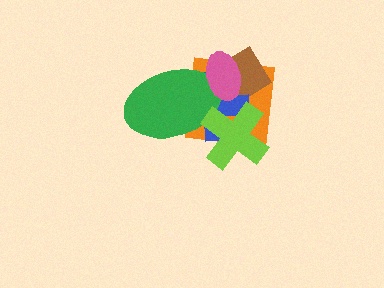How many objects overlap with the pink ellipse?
4 objects overlap with the pink ellipse.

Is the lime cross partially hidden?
No, no other shape covers it.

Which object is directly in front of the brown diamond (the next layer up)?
The blue cross is directly in front of the brown diamond.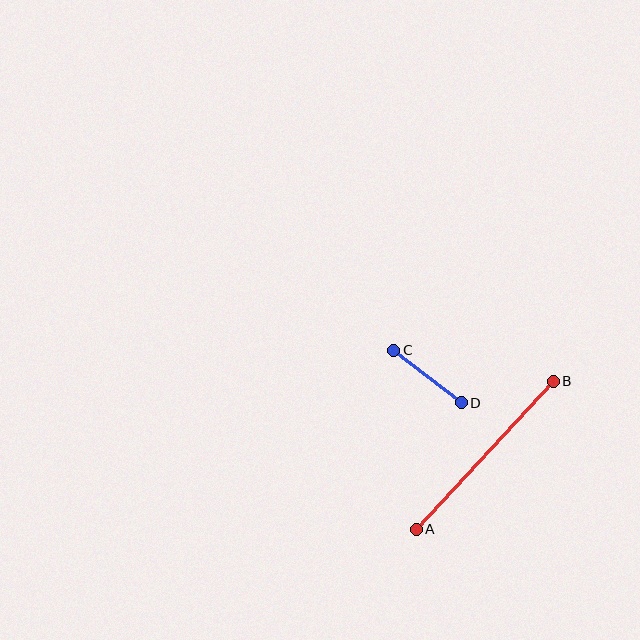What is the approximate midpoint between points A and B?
The midpoint is at approximately (485, 455) pixels.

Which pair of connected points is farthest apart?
Points A and B are farthest apart.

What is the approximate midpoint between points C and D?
The midpoint is at approximately (427, 376) pixels.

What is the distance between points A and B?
The distance is approximately 202 pixels.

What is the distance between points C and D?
The distance is approximately 85 pixels.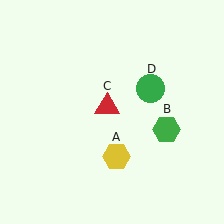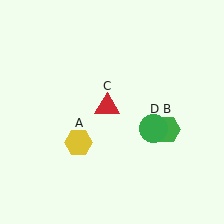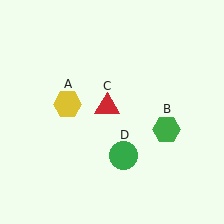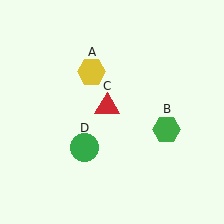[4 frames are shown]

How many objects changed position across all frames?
2 objects changed position: yellow hexagon (object A), green circle (object D).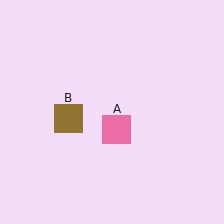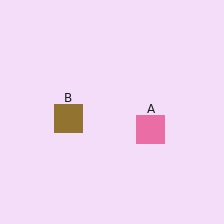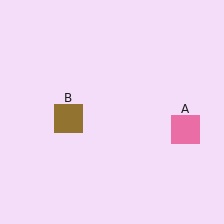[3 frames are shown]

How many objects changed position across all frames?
1 object changed position: pink square (object A).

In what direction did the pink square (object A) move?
The pink square (object A) moved right.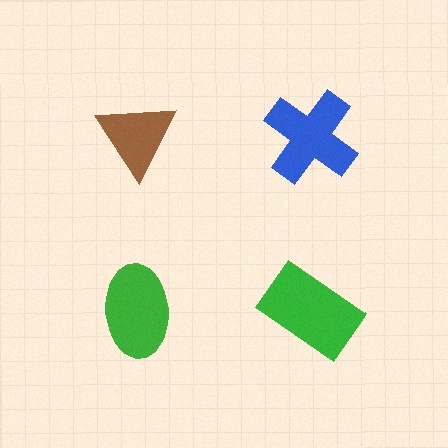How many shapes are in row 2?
2 shapes.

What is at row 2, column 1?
A green ellipse.